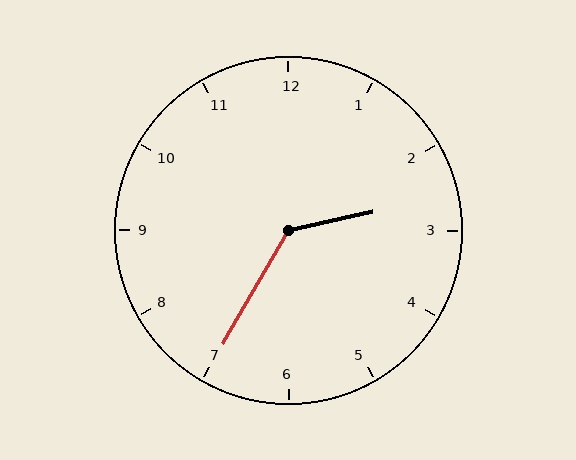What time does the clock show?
2:35.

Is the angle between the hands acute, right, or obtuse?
It is obtuse.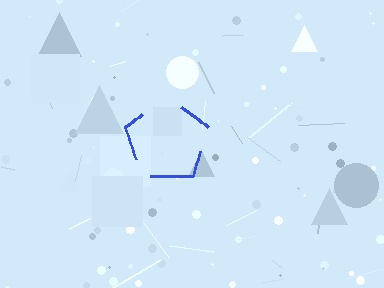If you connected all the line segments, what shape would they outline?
They would outline a pentagon.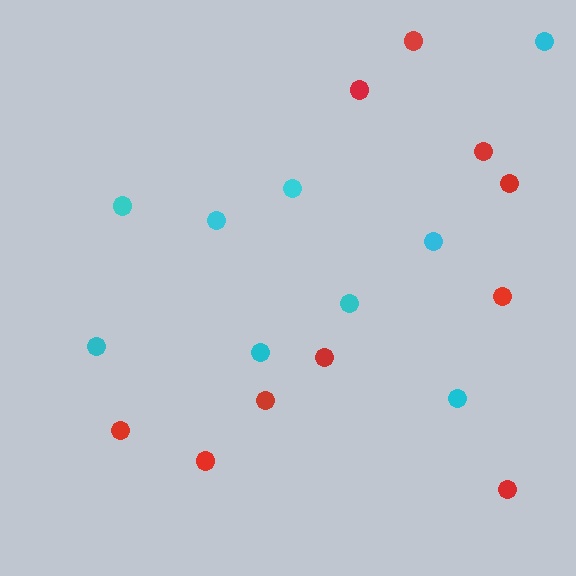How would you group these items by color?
There are 2 groups: one group of red circles (10) and one group of cyan circles (9).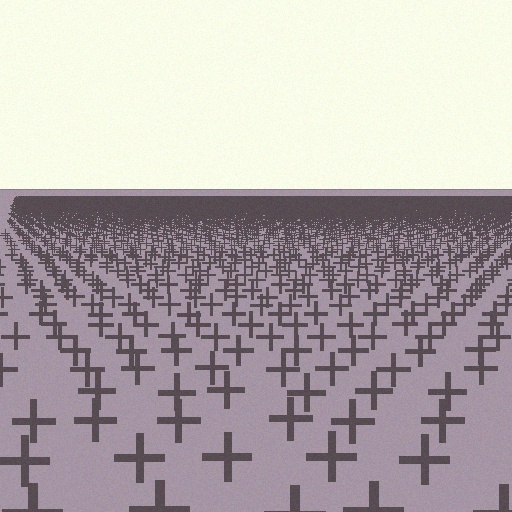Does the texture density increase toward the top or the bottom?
Density increases toward the top.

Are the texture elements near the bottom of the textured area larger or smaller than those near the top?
Larger. Near the bottom, elements are closer to the viewer and appear at a bigger on-screen size.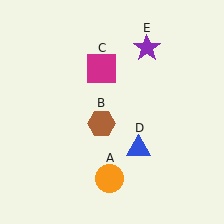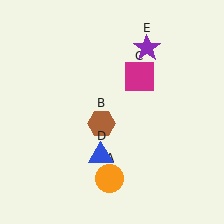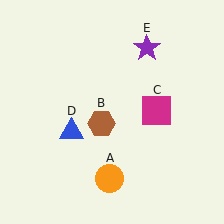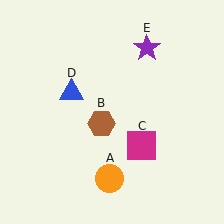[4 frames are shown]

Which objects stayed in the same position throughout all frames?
Orange circle (object A) and brown hexagon (object B) and purple star (object E) remained stationary.